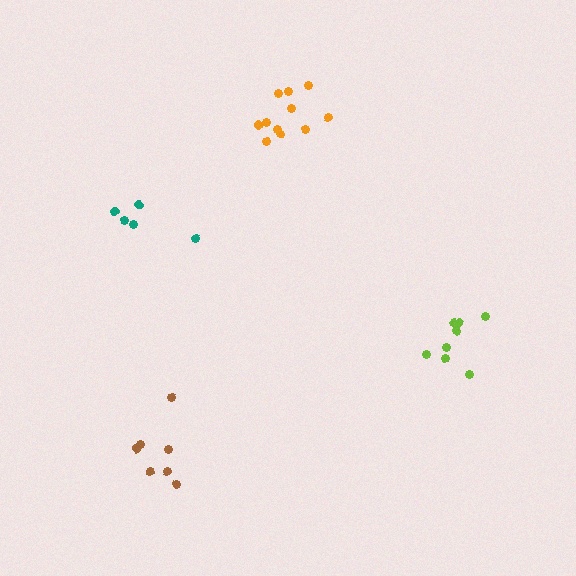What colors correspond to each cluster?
The clusters are colored: brown, orange, lime, teal.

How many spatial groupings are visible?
There are 4 spatial groupings.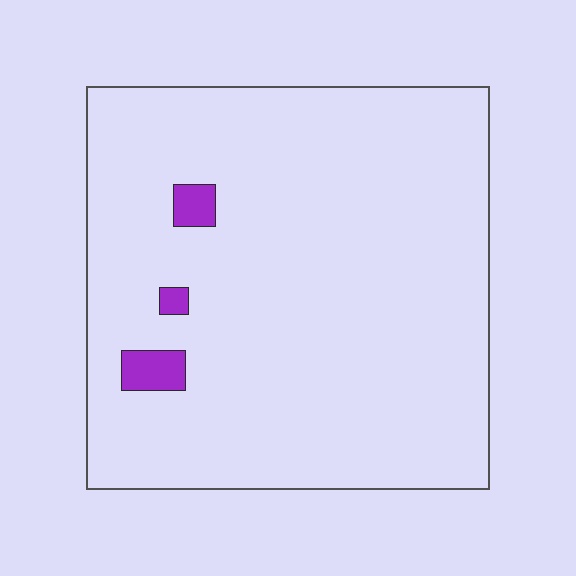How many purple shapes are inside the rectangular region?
3.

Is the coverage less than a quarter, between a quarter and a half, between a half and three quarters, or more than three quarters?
Less than a quarter.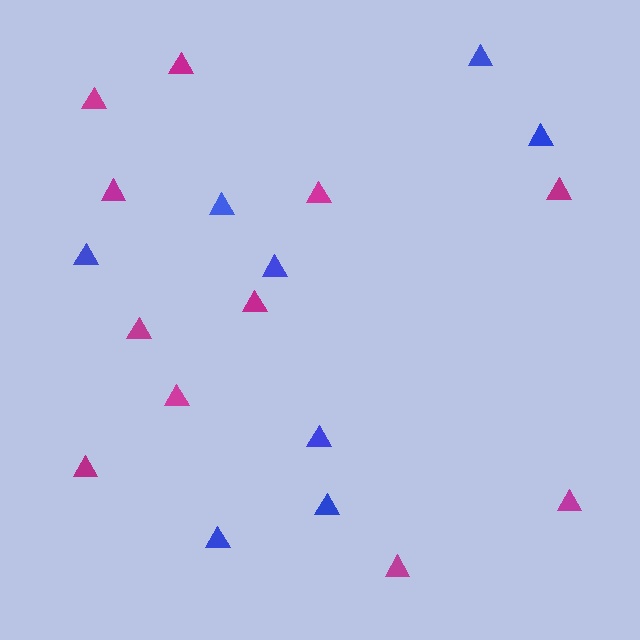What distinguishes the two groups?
There are 2 groups: one group of magenta triangles (11) and one group of blue triangles (8).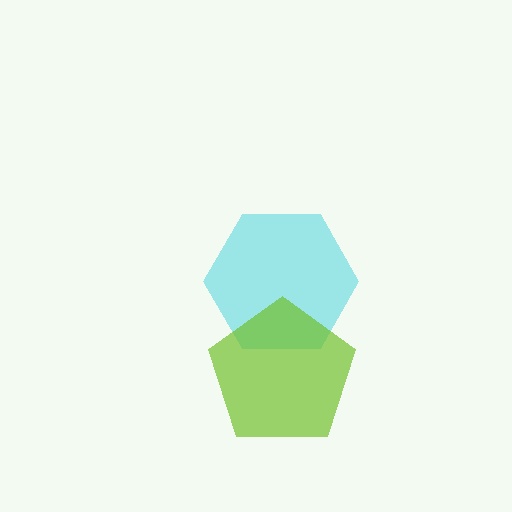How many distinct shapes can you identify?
There are 2 distinct shapes: a cyan hexagon, a lime pentagon.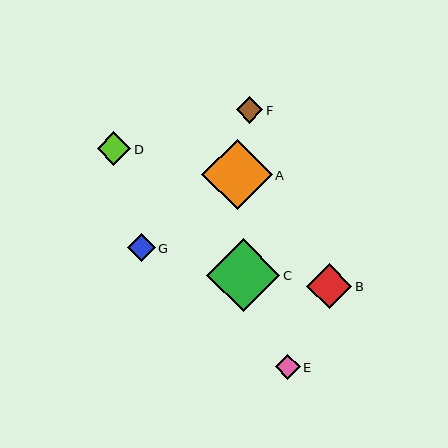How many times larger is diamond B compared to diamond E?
Diamond B is approximately 1.8 times the size of diamond E.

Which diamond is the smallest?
Diamond E is the smallest with a size of approximately 25 pixels.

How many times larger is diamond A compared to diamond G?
Diamond A is approximately 2.5 times the size of diamond G.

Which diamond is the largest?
Diamond C is the largest with a size of approximately 73 pixels.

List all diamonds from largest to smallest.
From largest to smallest: C, A, B, D, G, F, E.